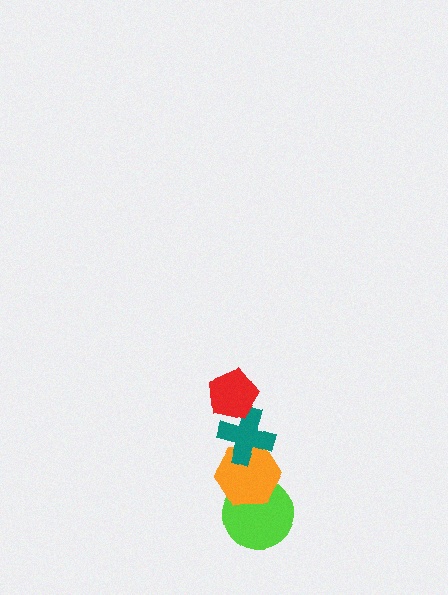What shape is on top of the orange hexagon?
The teal cross is on top of the orange hexagon.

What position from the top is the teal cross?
The teal cross is 2nd from the top.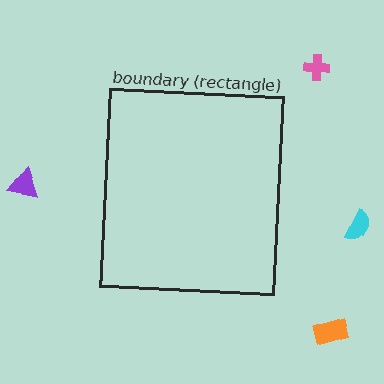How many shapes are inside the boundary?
0 inside, 4 outside.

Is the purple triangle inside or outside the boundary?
Outside.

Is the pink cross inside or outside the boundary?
Outside.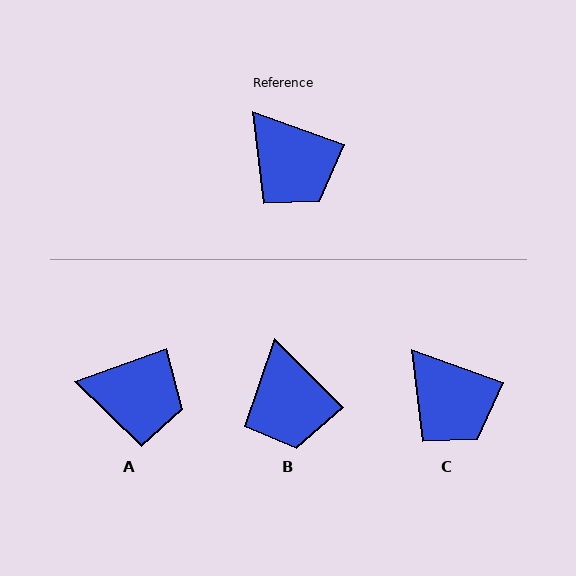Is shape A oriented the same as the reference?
No, it is off by about 39 degrees.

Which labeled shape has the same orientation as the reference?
C.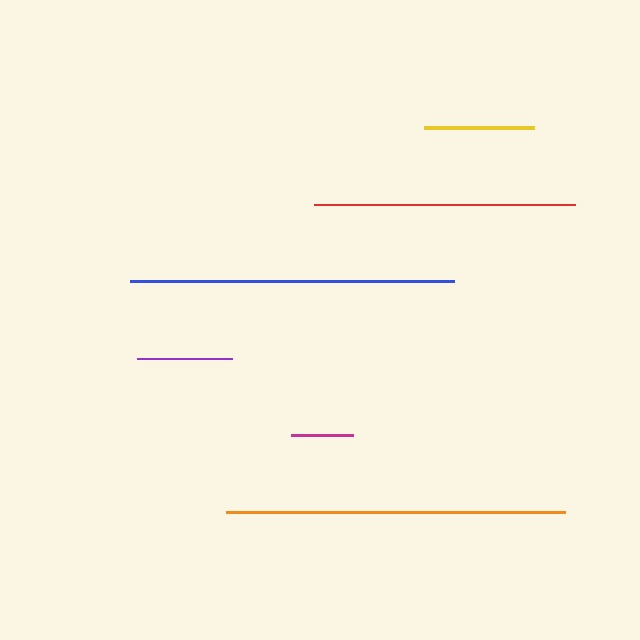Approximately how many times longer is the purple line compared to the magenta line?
The purple line is approximately 1.5 times the length of the magenta line.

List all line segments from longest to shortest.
From longest to shortest: orange, blue, red, yellow, purple, magenta.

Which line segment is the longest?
The orange line is the longest at approximately 339 pixels.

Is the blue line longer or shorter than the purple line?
The blue line is longer than the purple line.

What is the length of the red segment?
The red segment is approximately 260 pixels long.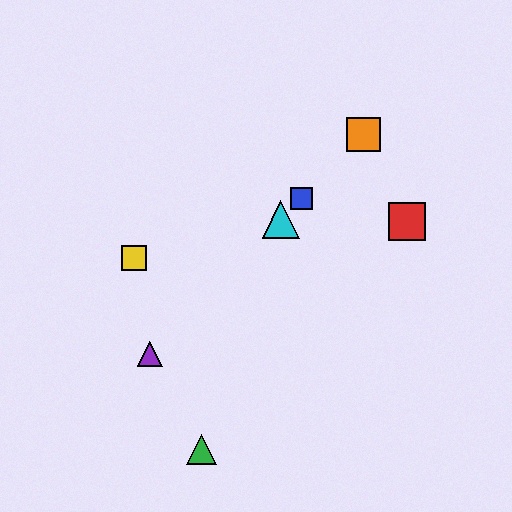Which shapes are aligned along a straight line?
The blue square, the purple triangle, the orange square, the cyan triangle are aligned along a straight line.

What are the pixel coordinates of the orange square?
The orange square is at (364, 135).